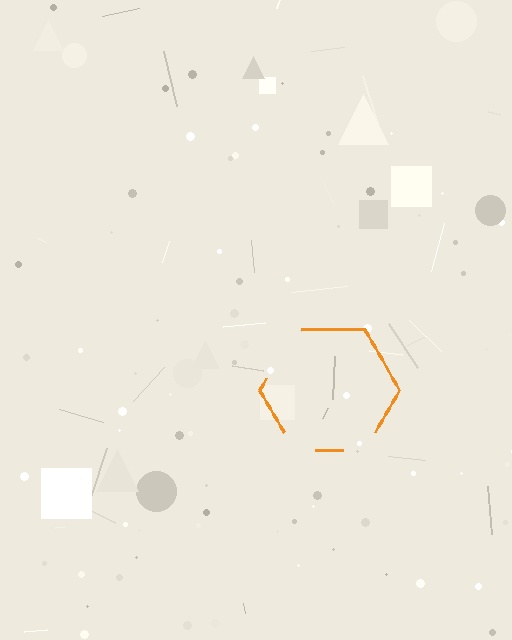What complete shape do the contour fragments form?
The contour fragments form a hexagon.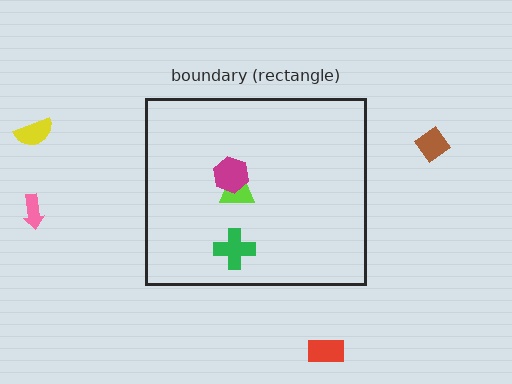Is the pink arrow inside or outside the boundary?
Outside.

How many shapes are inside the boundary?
3 inside, 4 outside.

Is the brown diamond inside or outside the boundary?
Outside.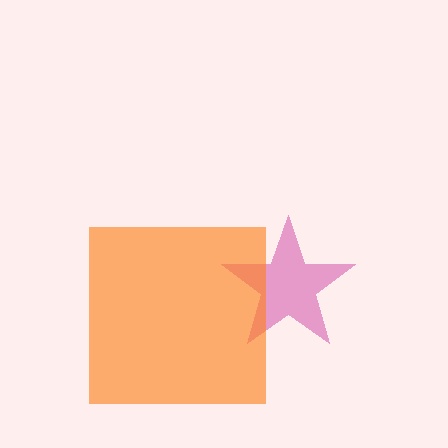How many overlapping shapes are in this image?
There are 2 overlapping shapes in the image.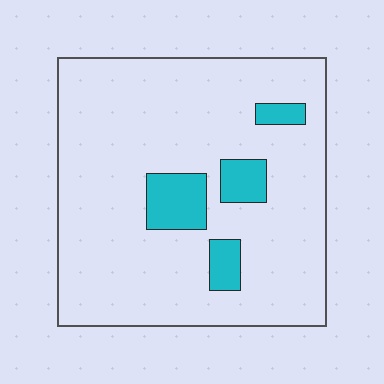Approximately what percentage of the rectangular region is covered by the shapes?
Approximately 10%.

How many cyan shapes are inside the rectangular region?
4.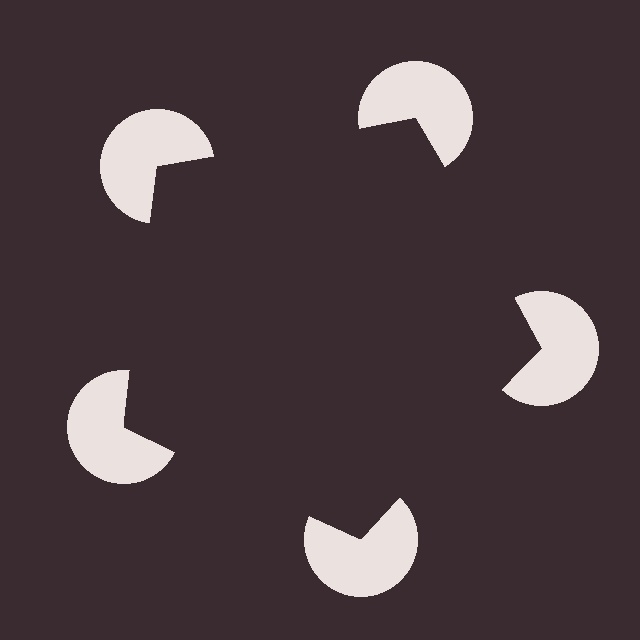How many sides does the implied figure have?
5 sides.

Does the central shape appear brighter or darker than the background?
It typically appears slightly darker than the background, even though no actual brightness change is drawn.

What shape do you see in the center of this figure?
An illusory pentagon — its edges are inferred from the aligned wedge cuts in the pac-man discs, not physically drawn.